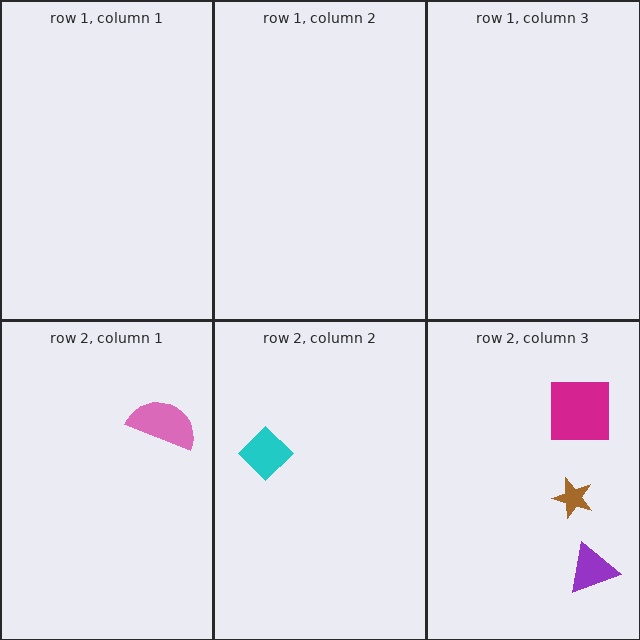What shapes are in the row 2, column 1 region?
The pink semicircle.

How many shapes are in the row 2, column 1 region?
1.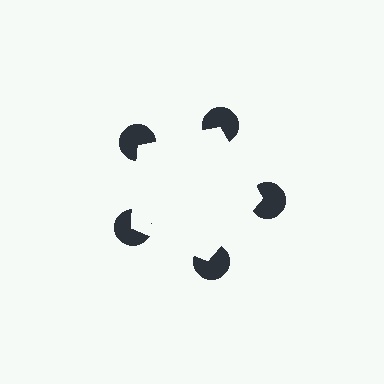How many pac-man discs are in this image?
There are 5 — one at each vertex of the illusory pentagon.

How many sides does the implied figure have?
5 sides.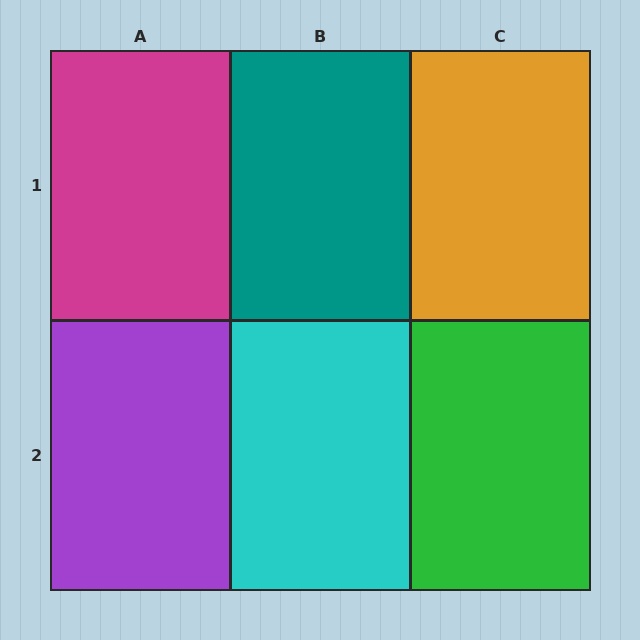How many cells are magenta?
1 cell is magenta.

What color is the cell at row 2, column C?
Green.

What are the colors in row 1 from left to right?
Magenta, teal, orange.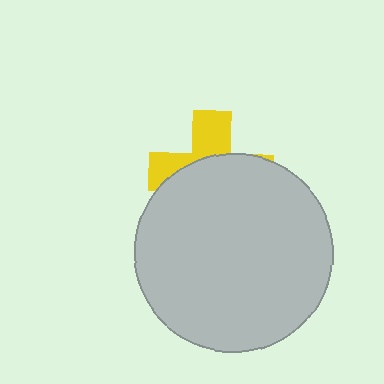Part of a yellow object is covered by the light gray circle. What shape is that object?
It is a cross.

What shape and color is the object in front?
The object in front is a light gray circle.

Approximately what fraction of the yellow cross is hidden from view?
Roughly 65% of the yellow cross is hidden behind the light gray circle.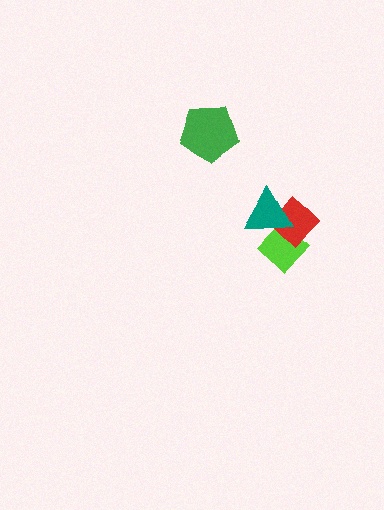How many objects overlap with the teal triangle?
2 objects overlap with the teal triangle.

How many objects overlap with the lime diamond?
2 objects overlap with the lime diamond.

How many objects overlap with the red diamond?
2 objects overlap with the red diamond.